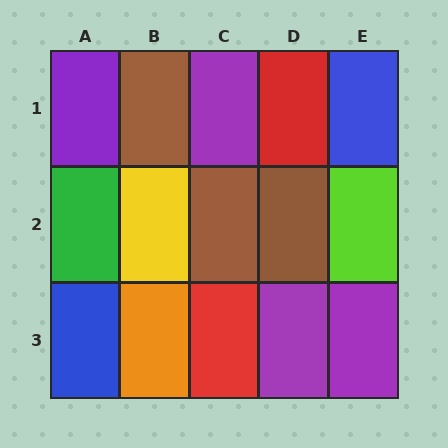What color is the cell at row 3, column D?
Purple.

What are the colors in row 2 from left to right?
Green, yellow, brown, brown, lime.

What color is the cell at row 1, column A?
Purple.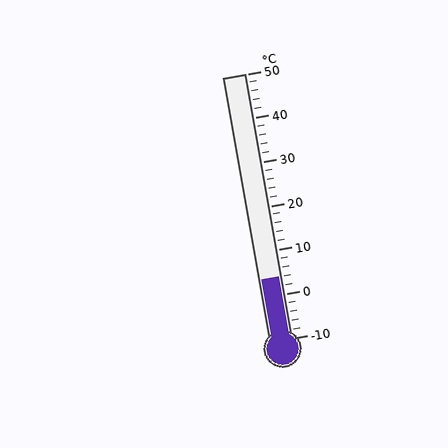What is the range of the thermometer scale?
The thermometer scale ranges from -10°C to 50°C.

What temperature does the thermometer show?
The thermometer shows approximately 4°C.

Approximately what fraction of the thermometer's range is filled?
The thermometer is filled to approximately 25% of its range.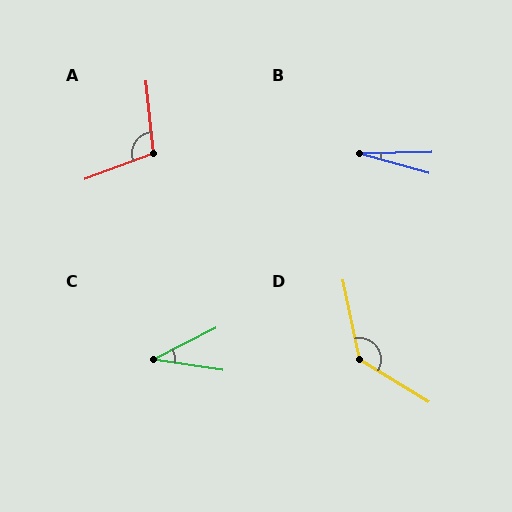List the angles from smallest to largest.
B (17°), C (35°), A (104°), D (133°).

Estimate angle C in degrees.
Approximately 35 degrees.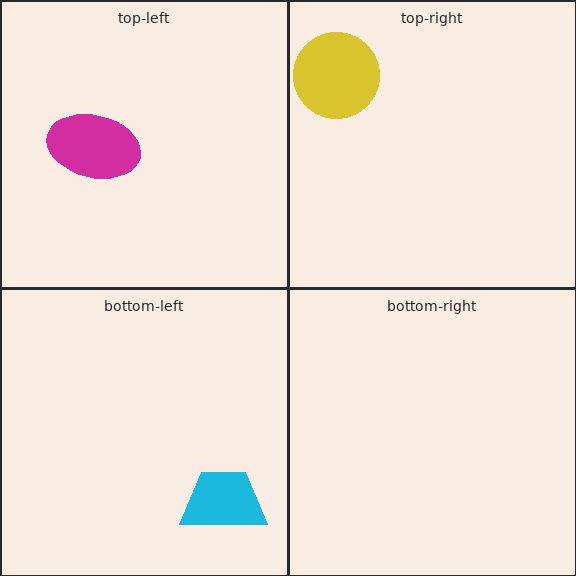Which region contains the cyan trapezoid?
The bottom-left region.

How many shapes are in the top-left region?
1.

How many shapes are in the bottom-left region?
1.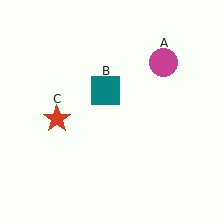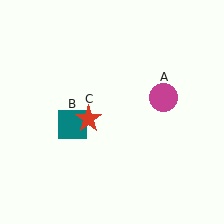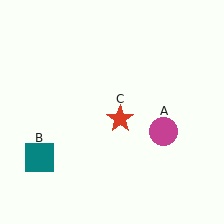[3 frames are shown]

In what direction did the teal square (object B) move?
The teal square (object B) moved down and to the left.